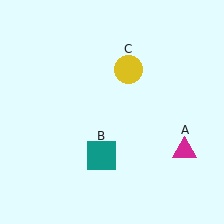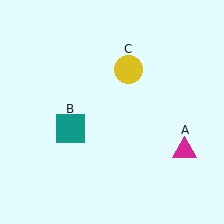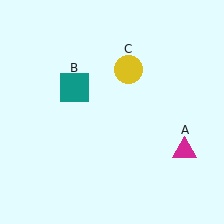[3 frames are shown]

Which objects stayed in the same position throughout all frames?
Magenta triangle (object A) and yellow circle (object C) remained stationary.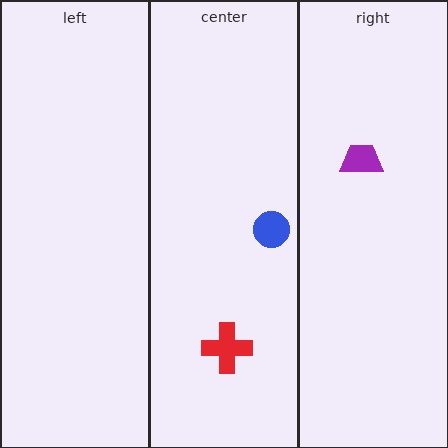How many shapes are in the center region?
2.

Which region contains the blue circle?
The center region.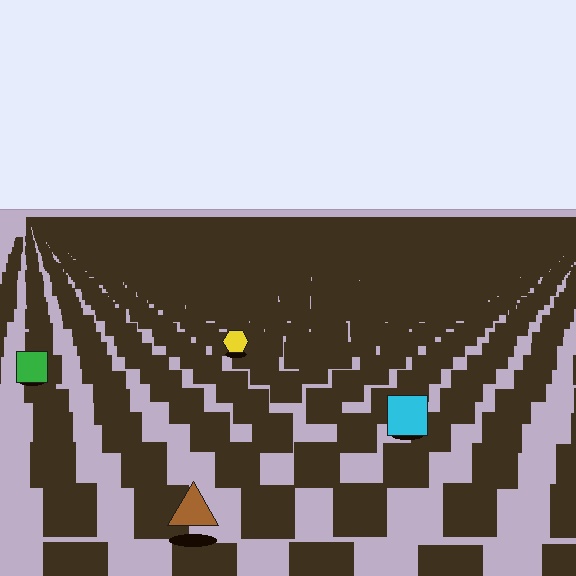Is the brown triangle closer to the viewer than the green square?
Yes. The brown triangle is closer — you can tell from the texture gradient: the ground texture is coarser near it.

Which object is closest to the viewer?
The brown triangle is closest. The texture marks near it are larger and more spread out.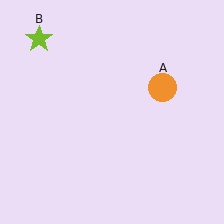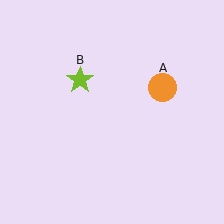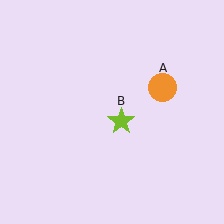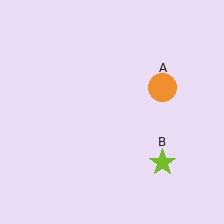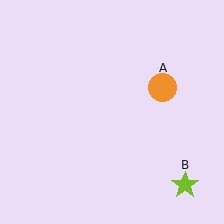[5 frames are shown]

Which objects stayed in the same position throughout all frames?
Orange circle (object A) remained stationary.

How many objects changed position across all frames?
1 object changed position: lime star (object B).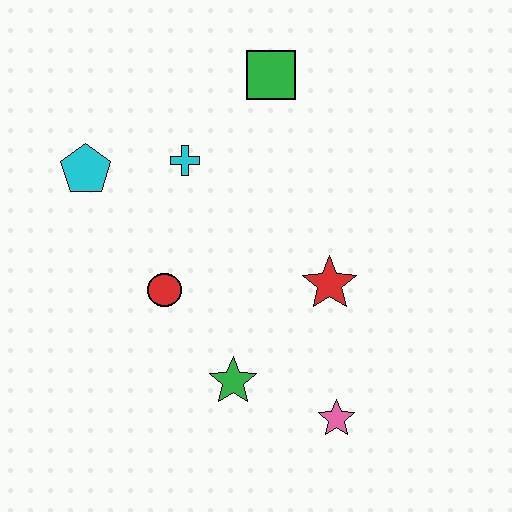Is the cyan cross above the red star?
Yes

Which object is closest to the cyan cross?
The cyan pentagon is closest to the cyan cross.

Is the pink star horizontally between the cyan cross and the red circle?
No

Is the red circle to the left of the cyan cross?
Yes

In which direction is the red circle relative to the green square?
The red circle is below the green square.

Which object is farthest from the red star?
The cyan pentagon is farthest from the red star.